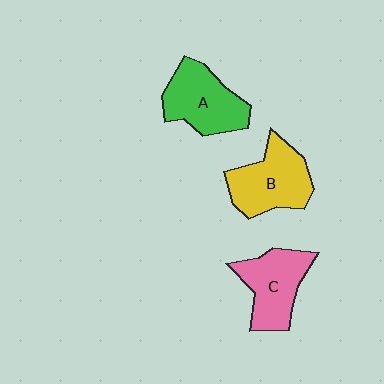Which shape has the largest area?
Shape B (yellow).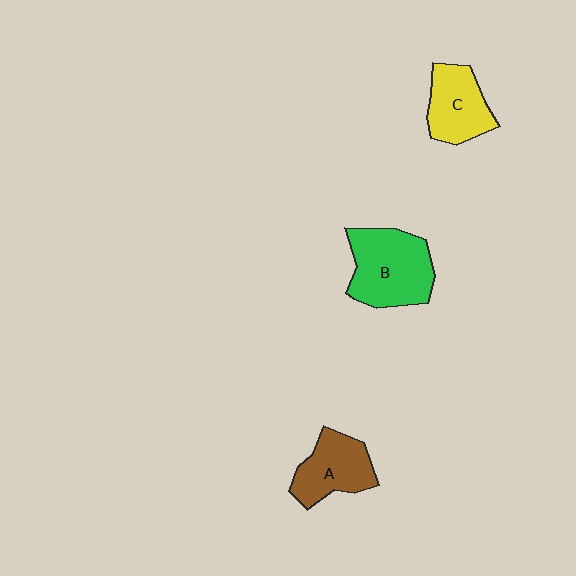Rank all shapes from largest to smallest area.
From largest to smallest: B (green), A (brown), C (yellow).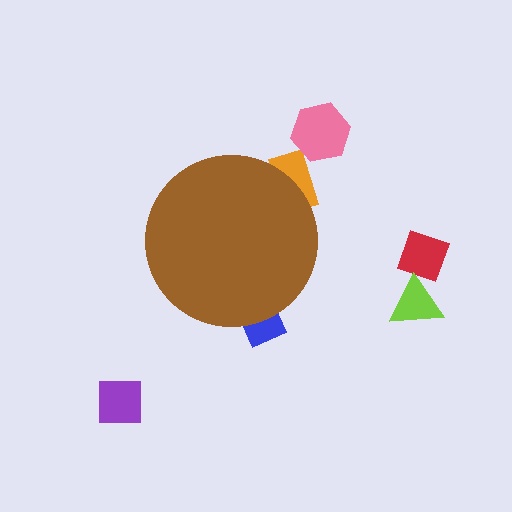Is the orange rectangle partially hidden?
Yes, the orange rectangle is partially hidden behind the brown circle.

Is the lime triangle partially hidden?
No, the lime triangle is fully visible.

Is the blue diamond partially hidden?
Yes, the blue diamond is partially hidden behind the brown circle.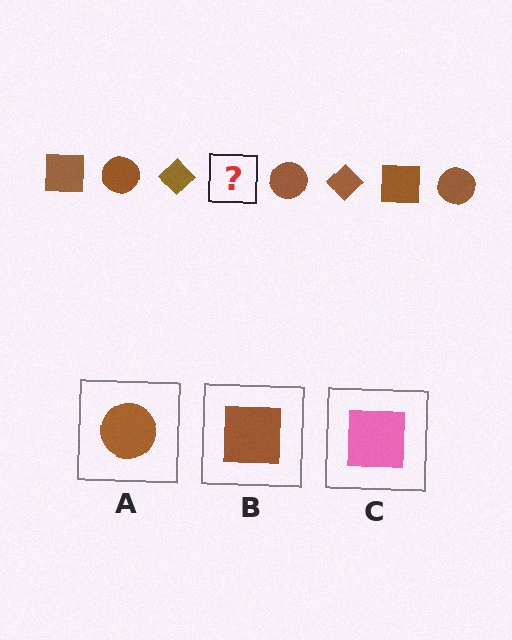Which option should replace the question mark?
Option B.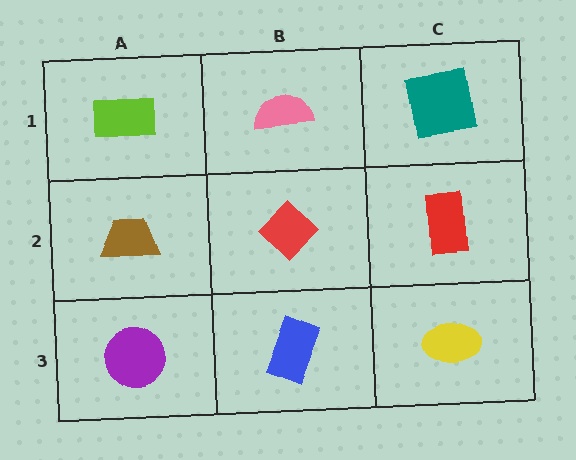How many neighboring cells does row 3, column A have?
2.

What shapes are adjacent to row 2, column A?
A lime rectangle (row 1, column A), a purple circle (row 3, column A), a red diamond (row 2, column B).